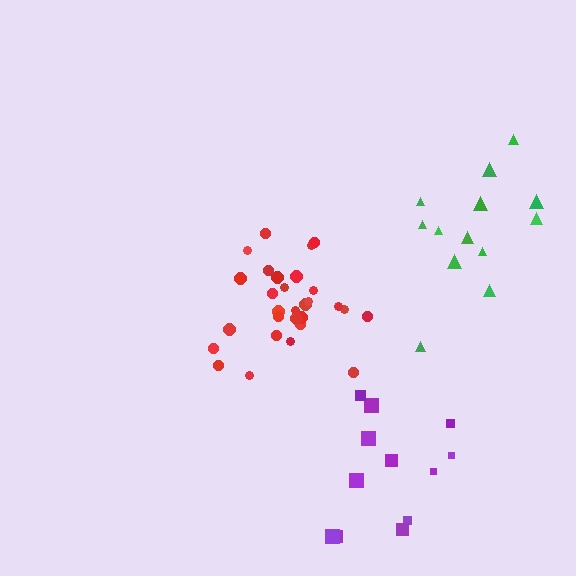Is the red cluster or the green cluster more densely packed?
Red.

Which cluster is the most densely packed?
Red.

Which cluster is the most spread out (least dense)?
Purple.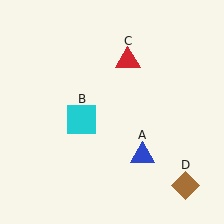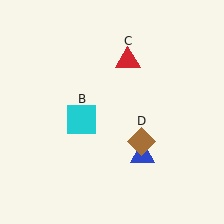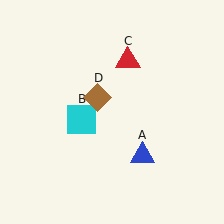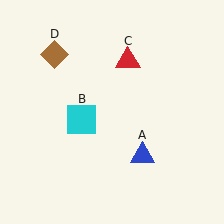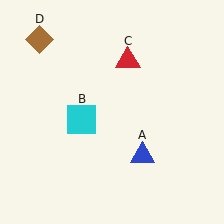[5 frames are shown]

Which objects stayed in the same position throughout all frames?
Blue triangle (object A) and cyan square (object B) and red triangle (object C) remained stationary.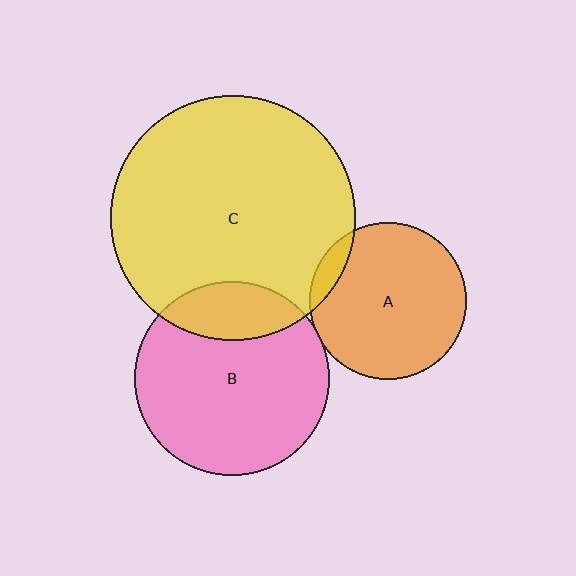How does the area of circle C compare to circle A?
Approximately 2.4 times.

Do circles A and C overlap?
Yes.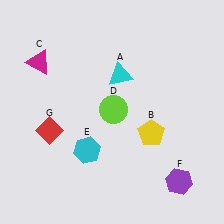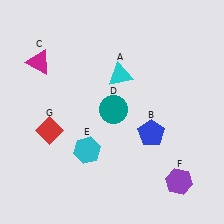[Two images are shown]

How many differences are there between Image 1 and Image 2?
There are 2 differences between the two images.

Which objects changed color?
B changed from yellow to blue. D changed from lime to teal.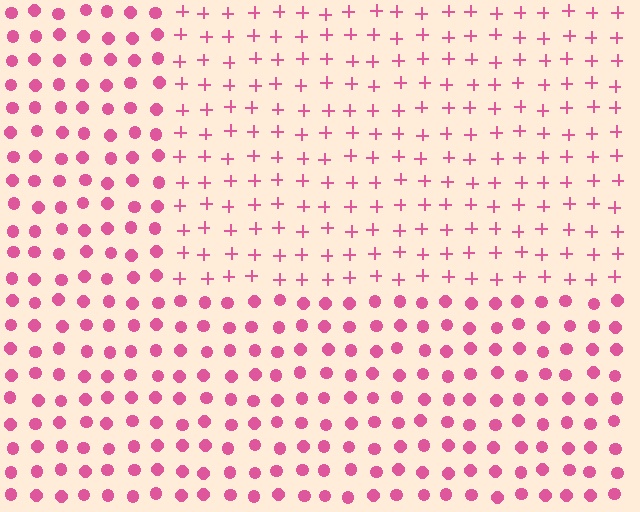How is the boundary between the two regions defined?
The boundary is defined by a change in element shape: plus signs inside vs. circles outside. All elements share the same color and spacing.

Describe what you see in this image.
The image is filled with small pink elements arranged in a uniform grid. A rectangle-shaped region contains plus signs, while the surrounding area contains circles. The boundary is defined purely by the change in element shape.